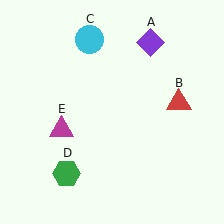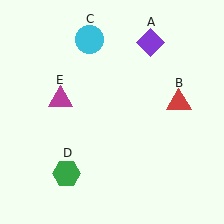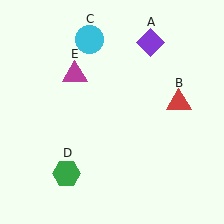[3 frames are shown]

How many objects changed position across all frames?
1 object changed position: magenta triangle (object E).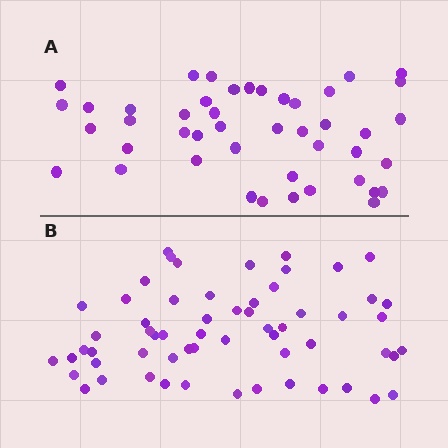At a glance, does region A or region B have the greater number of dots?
Region B (the bottom region) has more dots.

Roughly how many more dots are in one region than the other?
Region B has approximately 15 more dots than region A.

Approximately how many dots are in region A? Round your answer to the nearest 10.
About 40 dots. (The exact count is 45, which rounds to 40.)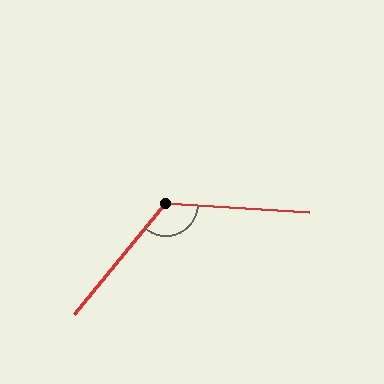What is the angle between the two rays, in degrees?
Approximately 126 degrees.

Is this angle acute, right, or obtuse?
It is obtuse.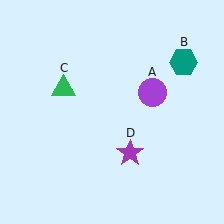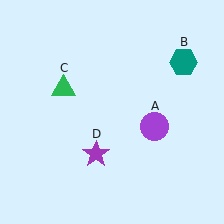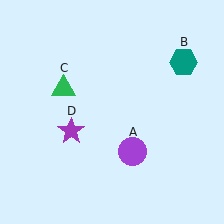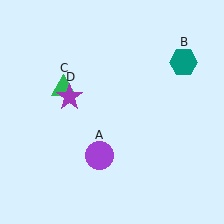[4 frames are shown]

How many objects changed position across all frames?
2 objects changed position: purple circle (object A), purple star (object D).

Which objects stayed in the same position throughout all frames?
Teal hexagon (object B) and green triangle (object C) remained stationary.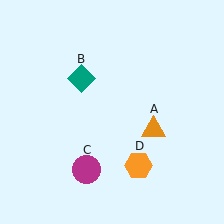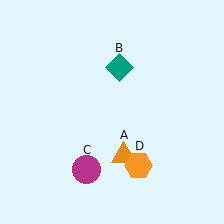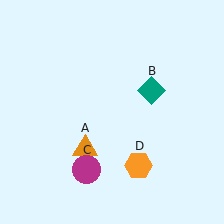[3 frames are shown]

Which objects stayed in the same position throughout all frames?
Magenta circle (object C) and orange hexagon (object D) remained stationary.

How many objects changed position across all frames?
2 objects changed position: orange triangle (object A), teal diamond (object B).